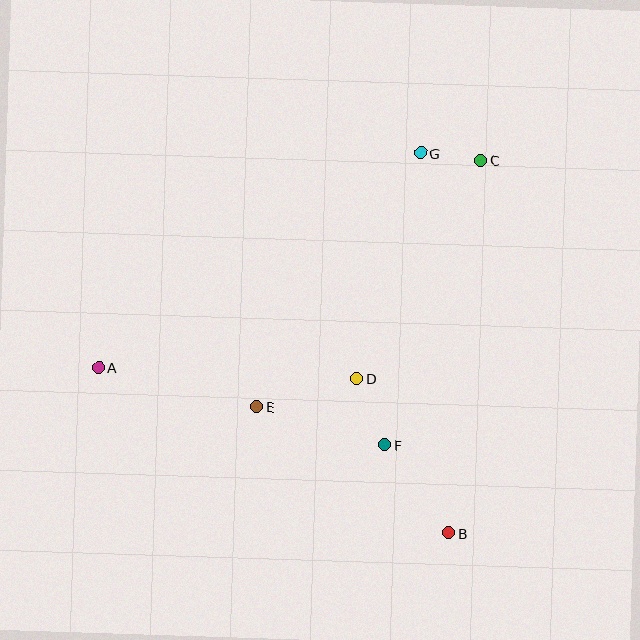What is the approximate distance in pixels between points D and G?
The distance between D and G is approximately 234 pixels.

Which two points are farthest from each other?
Points A and C are farthest from each other.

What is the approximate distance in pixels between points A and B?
The distance between A and B is approximately 387 pixels.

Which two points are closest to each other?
Points C and G are closest to each other.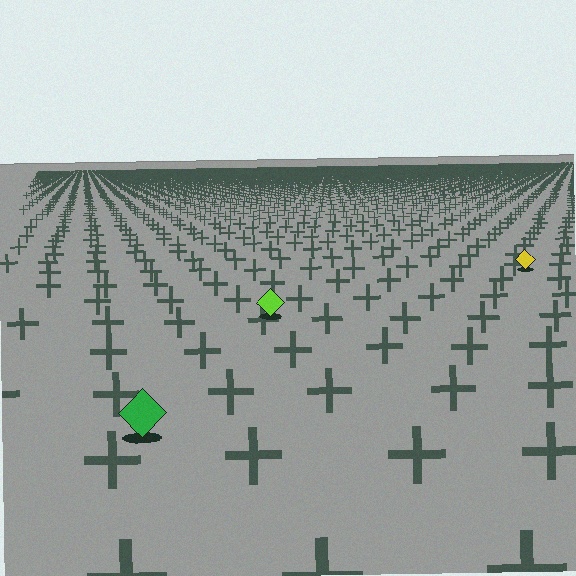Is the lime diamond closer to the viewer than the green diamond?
No. The green diamond is closer — you can tell from the texture gradient: the ground texture is coarser near it.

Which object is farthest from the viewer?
The yellow diamond is farthest from the viewer. It appears smaller and the ground texture around it is denser.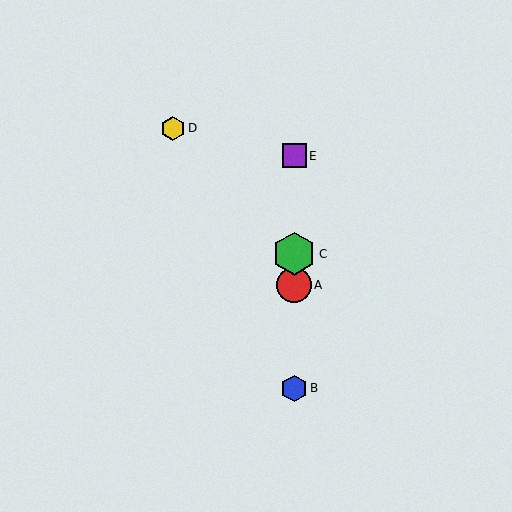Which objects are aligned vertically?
Objects A, B, C, E are aligned vertically.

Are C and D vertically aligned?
No, C is at x≈294 and D is at x≈173.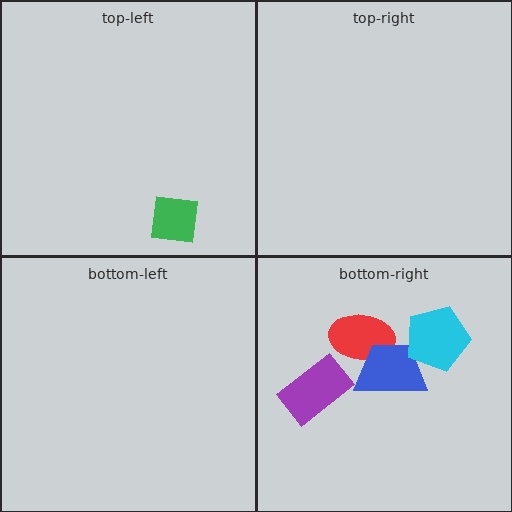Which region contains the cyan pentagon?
The bottom-right region.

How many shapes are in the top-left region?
1.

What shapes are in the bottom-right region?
The red ellipse, the blue trapezoid, the purple rectangle, the cyan pentagon.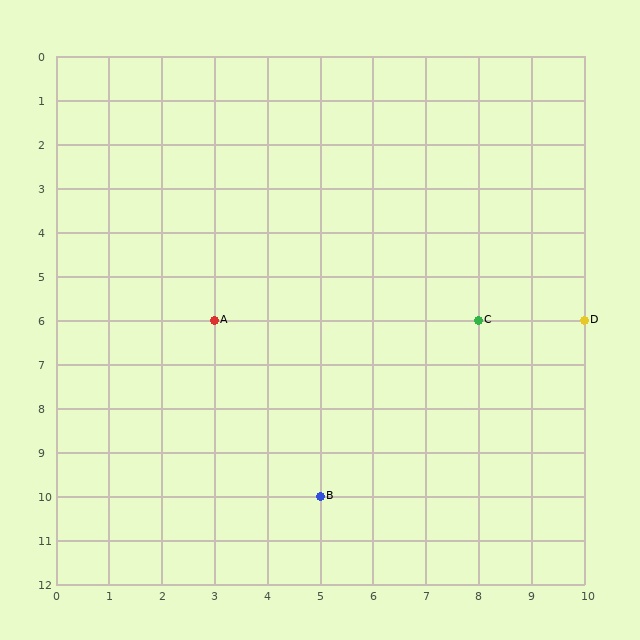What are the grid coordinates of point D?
Point D is at grid coordinates (10, 6).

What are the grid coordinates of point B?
Point B is at grid coordinates (5, 10).